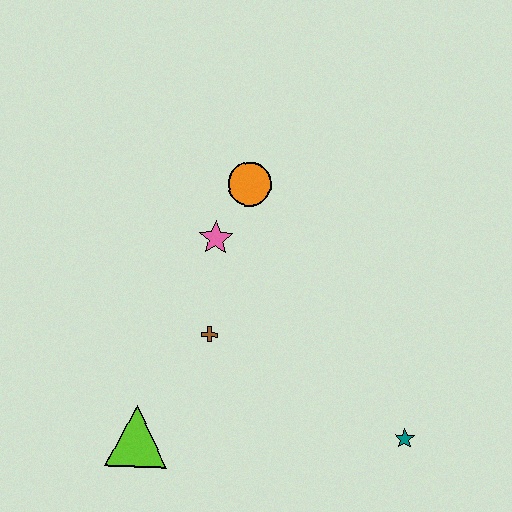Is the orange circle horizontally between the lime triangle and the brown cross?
No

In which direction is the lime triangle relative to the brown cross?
The lime triangle is below the brown cross.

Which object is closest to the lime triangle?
The brown cross is closest to the lime triangle.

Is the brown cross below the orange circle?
Yes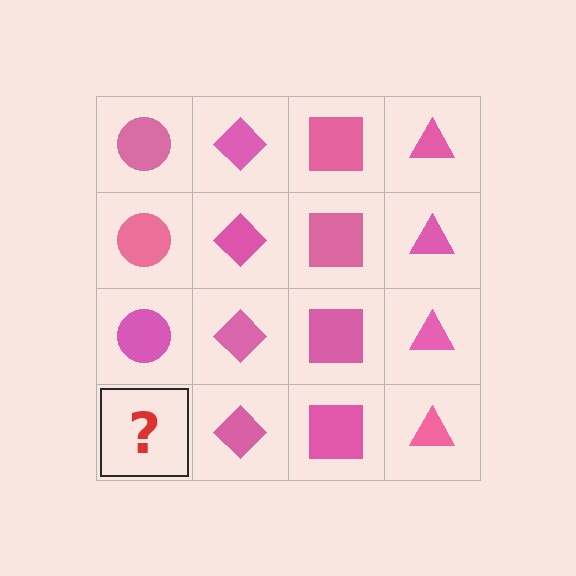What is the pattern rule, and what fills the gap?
The rule is that each column has a consistent shape. The gap should be filled with a pink circle.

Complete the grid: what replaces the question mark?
The question mark should be replaced with a pink circle.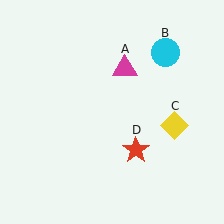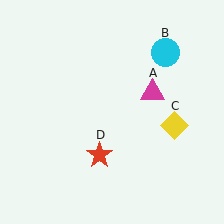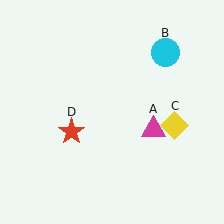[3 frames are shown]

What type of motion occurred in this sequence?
The magenta triangle (object A), red star (object D) rotated clockwise around the center of the scene.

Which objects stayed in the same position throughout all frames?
Cyan circle (object B) and yellow diamond (object C) remained stationary.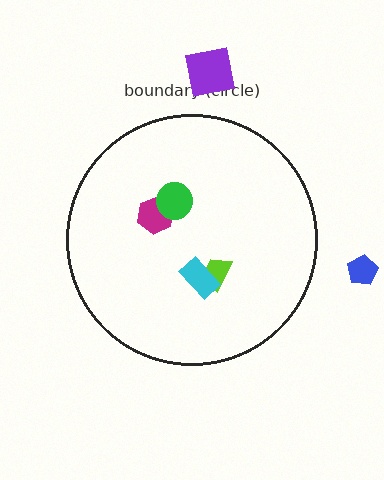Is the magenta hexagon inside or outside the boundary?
Inside.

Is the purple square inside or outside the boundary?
Outside.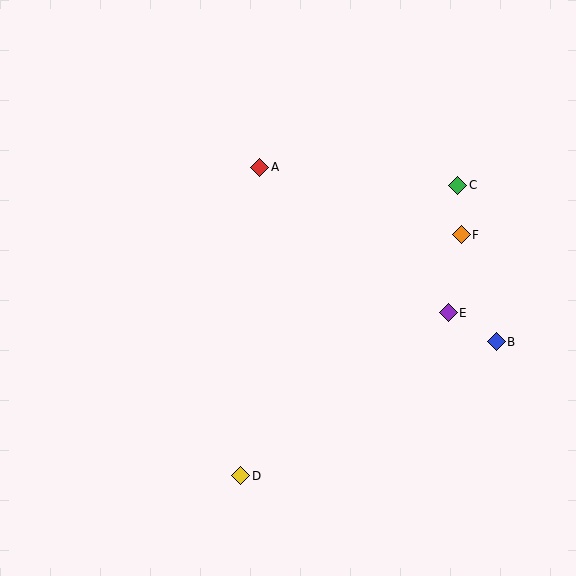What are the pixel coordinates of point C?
Point C is at (458, 185).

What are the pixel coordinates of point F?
Point F is at (461, 235).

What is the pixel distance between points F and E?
The distance between F and E is 79 pixels.